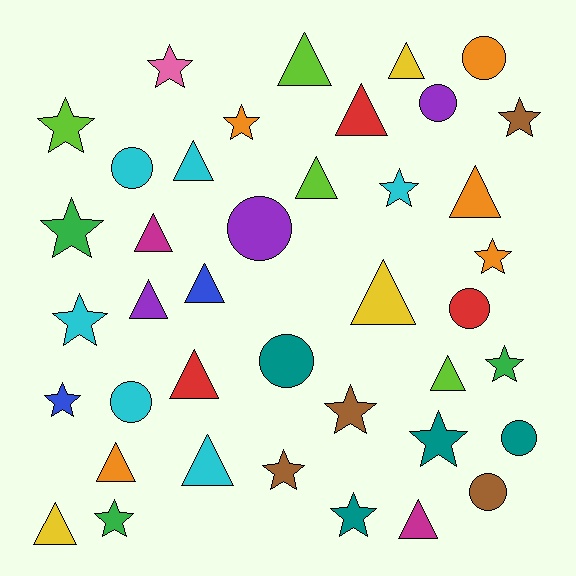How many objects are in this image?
There are 40 objects.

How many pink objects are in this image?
There is 1 pink object.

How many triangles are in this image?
There are 16 triangles.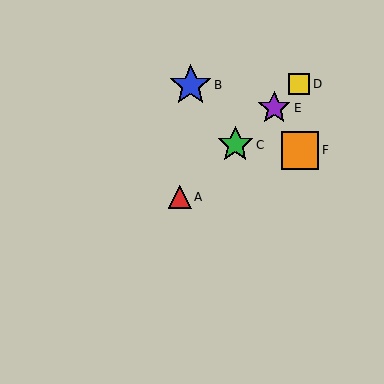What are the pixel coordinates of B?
Object B is at (191, 85).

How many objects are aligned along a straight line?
4 objects (A, C, D, E) are aligned along a straight line.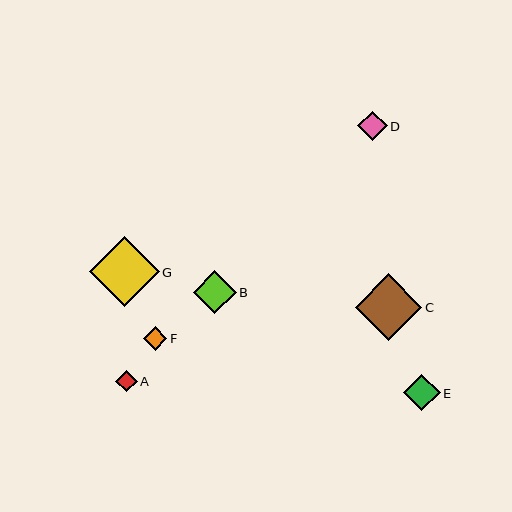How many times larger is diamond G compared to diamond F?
Diamond G is approximately 3.0 times the size of diamond F.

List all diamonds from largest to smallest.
From largest to smallest: G, C, B, E, D, F, A.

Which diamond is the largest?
Diamond G is the largest with a size of approximately 70 pixels.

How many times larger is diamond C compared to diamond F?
Diamond C is approximately 2.8 times the size of diamond F.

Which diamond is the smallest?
Diamond A is the smallest with a size of approximately 22 pixels.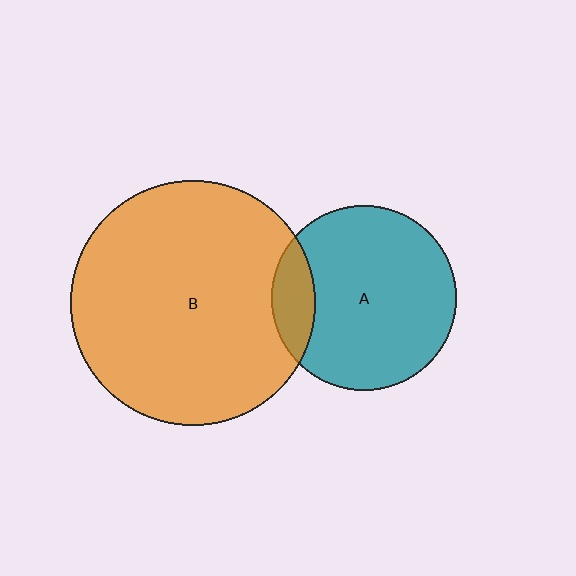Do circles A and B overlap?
Yes.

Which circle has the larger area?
Circle B (orange).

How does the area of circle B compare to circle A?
Approximately 1.8 times.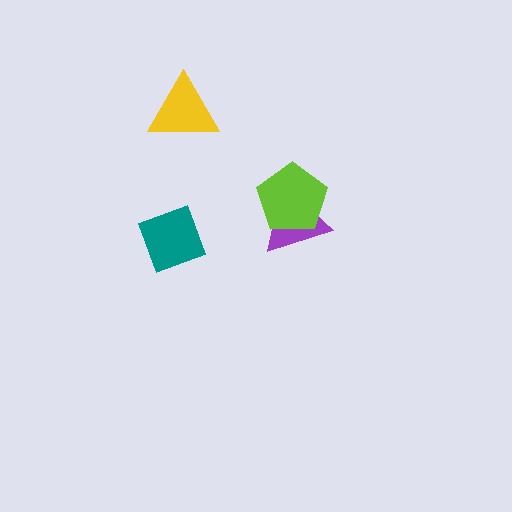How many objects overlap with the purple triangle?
1 object overlaps with the purple triangle.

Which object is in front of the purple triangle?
The lime pentagon is in front of the purple triangle.